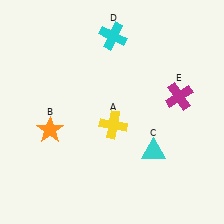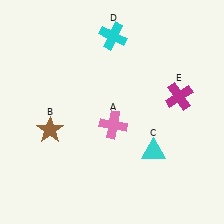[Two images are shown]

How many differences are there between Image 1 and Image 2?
There are 2 differences between the two images.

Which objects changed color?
A changed from yellow to pink. B changed from orange to brown.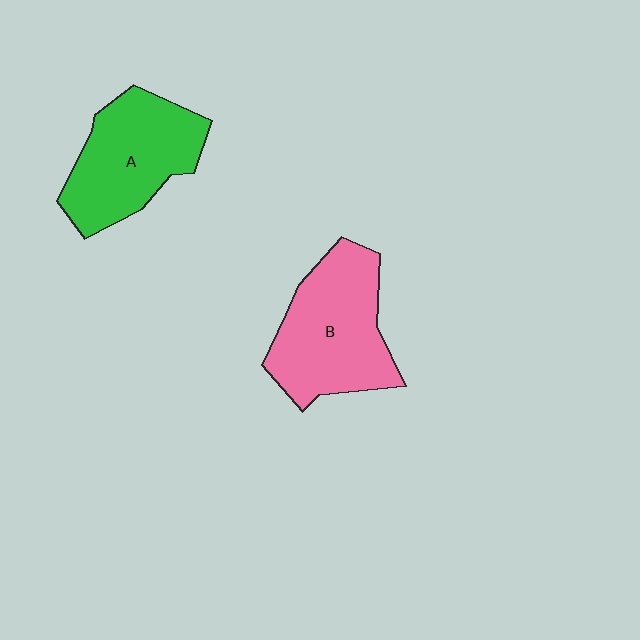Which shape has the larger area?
Shape B (pink).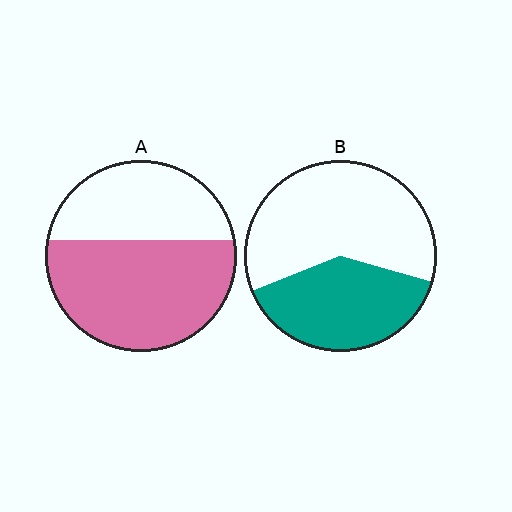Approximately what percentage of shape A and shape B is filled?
A is approximately 60% and B is approximately 40%.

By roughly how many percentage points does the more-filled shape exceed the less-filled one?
By roughly 20 percentage points (A over B).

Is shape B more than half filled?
No.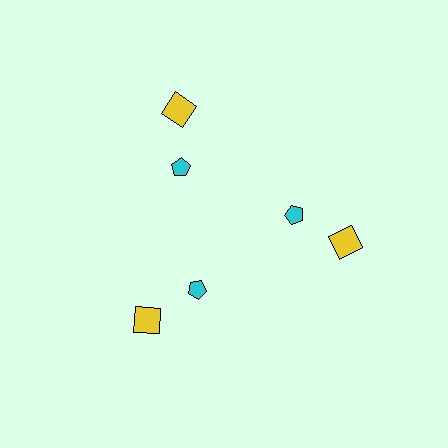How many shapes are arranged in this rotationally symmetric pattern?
There are 6 shapes, arranged in 3 groups of 2.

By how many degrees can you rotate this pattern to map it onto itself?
The pattern maps onto itself every 120 degrees of rotation.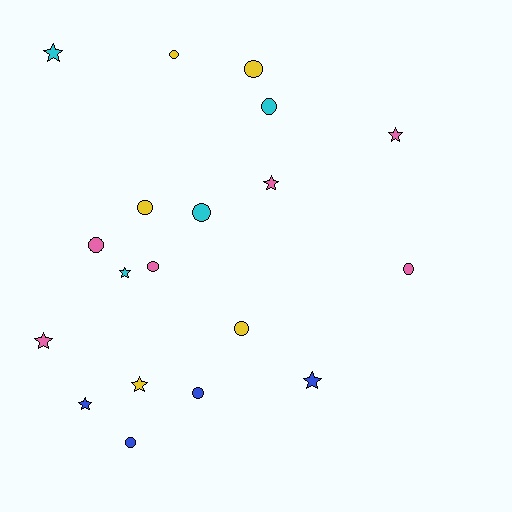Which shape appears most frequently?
Circle, with 11 objects.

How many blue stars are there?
There are 2 blue stars.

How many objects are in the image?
There are 19 objects.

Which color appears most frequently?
Pink, with 6 objects.